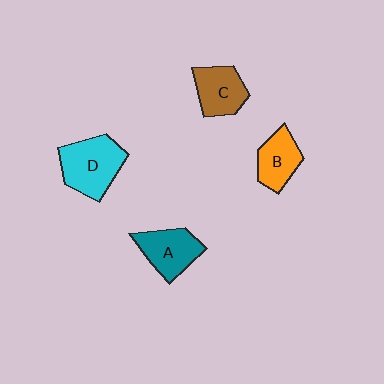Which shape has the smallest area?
Shape B (orange).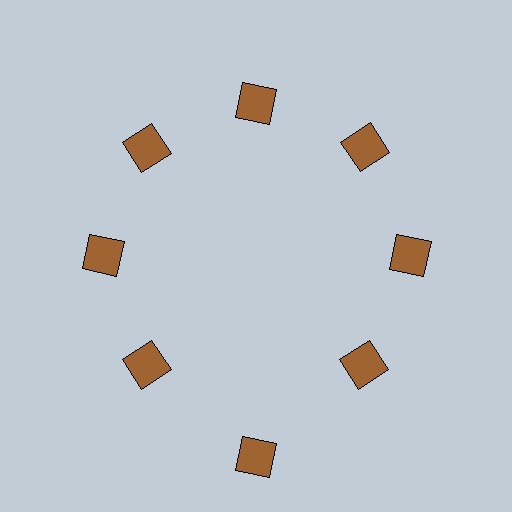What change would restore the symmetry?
The symmetry would be restored by moving it inward, back onto the ring so that all 8 diamonds sit at equal angles and equal distance from the center.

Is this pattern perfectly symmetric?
No. The 8 brown diamonds are arranged in a ring, but one element near the 6 o'clock position is pushed outward from the center, breaking the 8-fold rotational symmetry.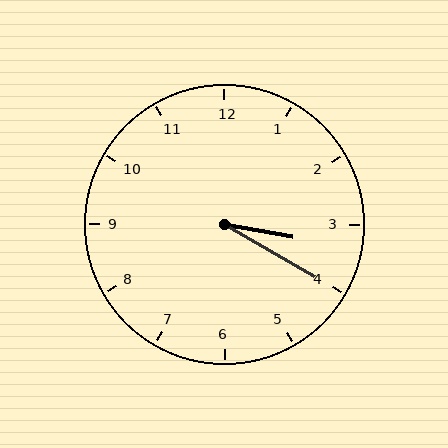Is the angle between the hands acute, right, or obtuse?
It is acute.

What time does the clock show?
3:20.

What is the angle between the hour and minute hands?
Approximately 20 degrees.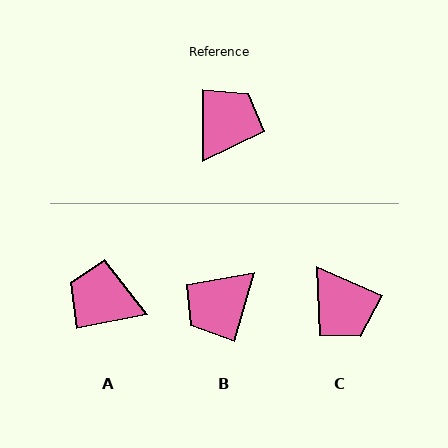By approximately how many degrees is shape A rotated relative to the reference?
Approximately 102 degrees counter-clockwise.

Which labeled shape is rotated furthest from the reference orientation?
B, about 164 degrees away.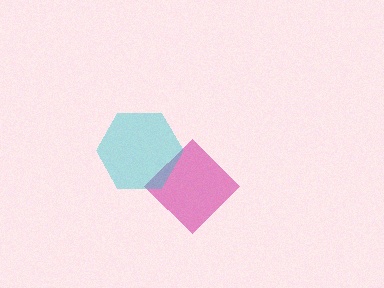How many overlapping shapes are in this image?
There are 2 overlapping shapes in the image.